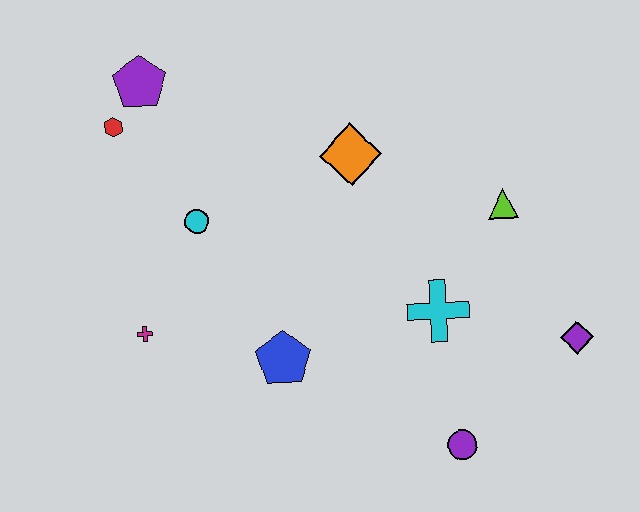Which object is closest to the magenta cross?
The cyan circle is closest to the magenta cross.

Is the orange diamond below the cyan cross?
No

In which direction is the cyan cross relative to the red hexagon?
The cyan cross is to the right of the red hexagon.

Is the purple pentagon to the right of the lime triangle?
No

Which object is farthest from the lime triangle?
The red hexagon is farthest from the lime triangle.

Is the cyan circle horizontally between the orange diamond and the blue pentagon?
No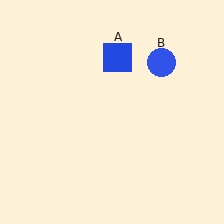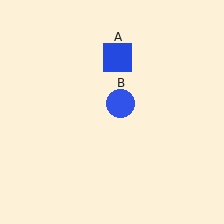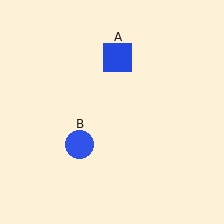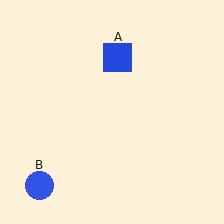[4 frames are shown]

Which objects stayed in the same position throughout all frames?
Blue square (object A) remained stationary.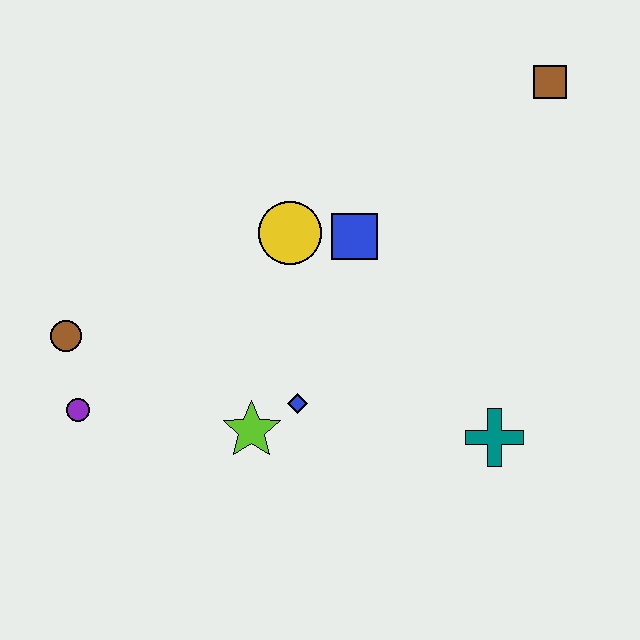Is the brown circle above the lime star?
Yes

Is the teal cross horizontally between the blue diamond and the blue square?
No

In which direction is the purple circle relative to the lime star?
The purple circle is to the left of the lime star.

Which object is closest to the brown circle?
The purple circle is closest to the brown circle.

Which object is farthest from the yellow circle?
The brown square is farthest from the yellow circle.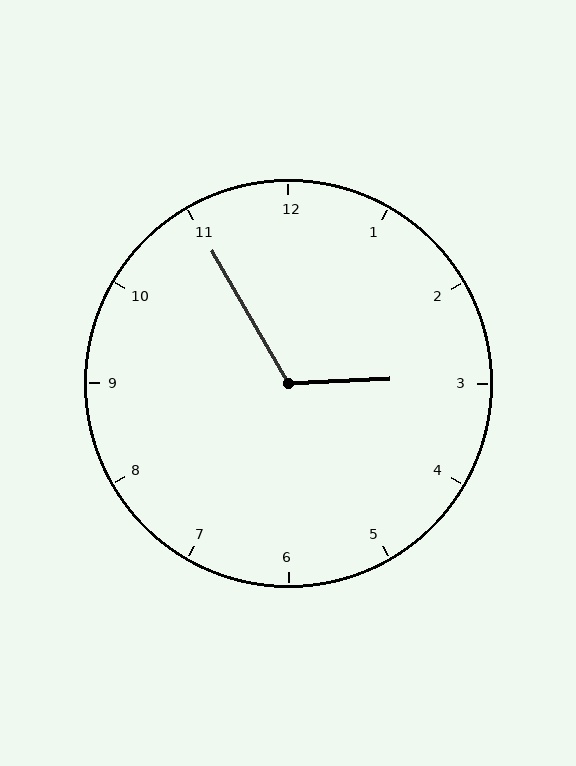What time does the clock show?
2:55.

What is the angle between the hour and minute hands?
Approximately 118 degrees.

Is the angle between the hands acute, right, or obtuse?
It is obtuse.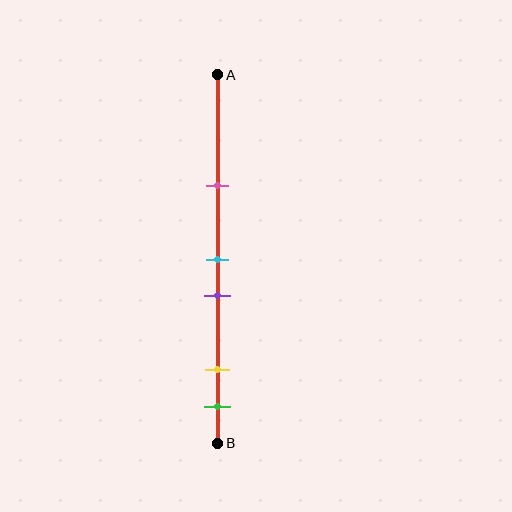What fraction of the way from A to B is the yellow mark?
The yellow mark is approximately 80% (0.8) of the way from A to B.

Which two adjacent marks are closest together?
The cyan and purple marks are the closest adjacent pair.